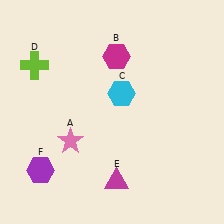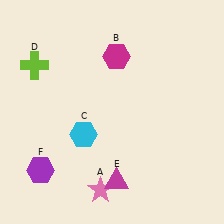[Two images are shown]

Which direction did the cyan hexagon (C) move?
The cyan hexagon (C) moved down.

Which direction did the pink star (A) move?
The pink star (A) moved down.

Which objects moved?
The objects that moved are: the pink star (A), the cyan hexagon (C).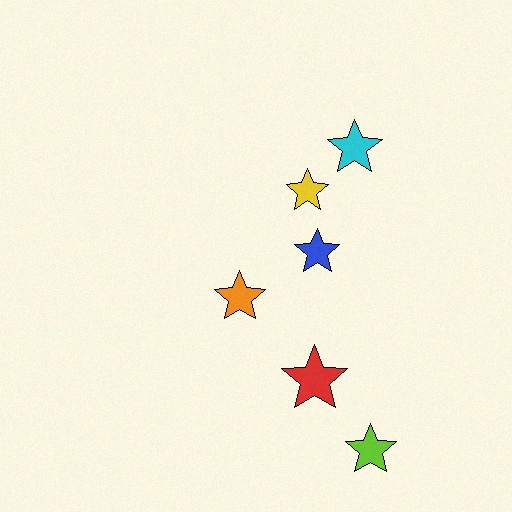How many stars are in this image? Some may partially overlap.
There are 6 stars.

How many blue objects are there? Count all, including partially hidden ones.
There is 1 blue object.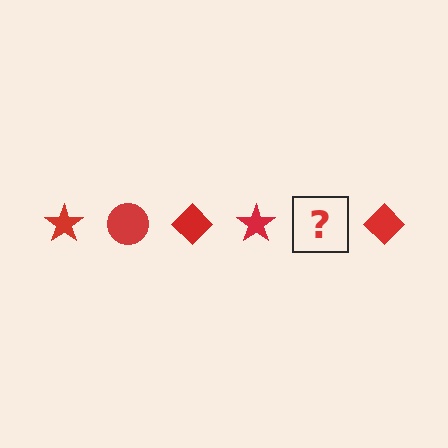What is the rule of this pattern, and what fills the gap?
The rule is that the pattern cycles through star, circle, diamond shapes in red. The gap should be filled with a red circle.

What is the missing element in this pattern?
The missing element is a red circle.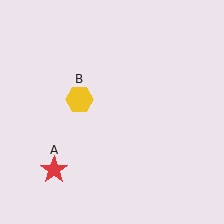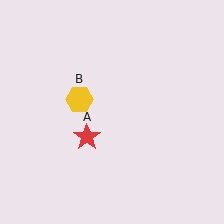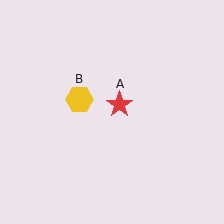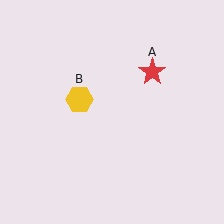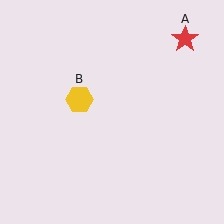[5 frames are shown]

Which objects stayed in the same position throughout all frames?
Yellow hexagon (object B) remained stationary.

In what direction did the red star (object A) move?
The red star (object A) moved up and to the right.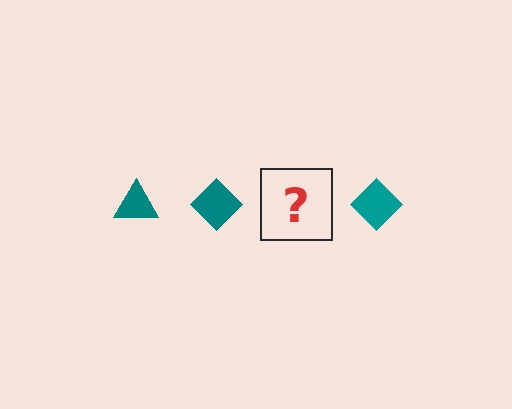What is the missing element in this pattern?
The missing element is a teal triangle.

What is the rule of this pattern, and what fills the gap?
The rule is that the pattern cycles through triangle, diamond shapes in teal. The gap should be filled with a teal triangle.